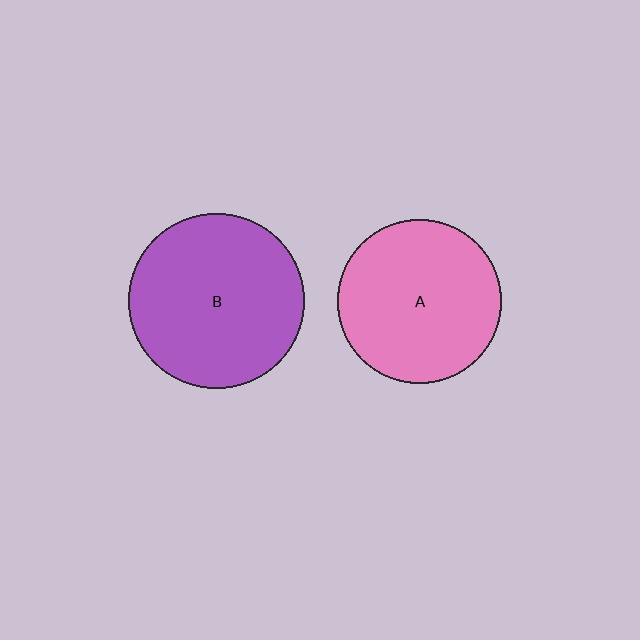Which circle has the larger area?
Circle B (purple).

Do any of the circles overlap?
No, none of the circles overlap.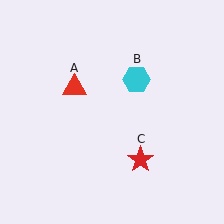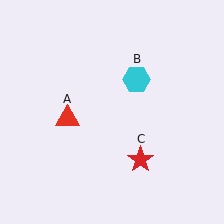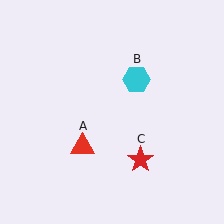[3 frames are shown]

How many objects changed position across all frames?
1 object changed position: red triangle (object A).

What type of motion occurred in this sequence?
The red triangle (object A) rotated counterclockwise around the center of the scene.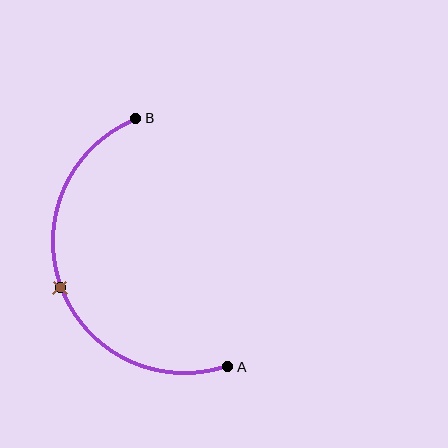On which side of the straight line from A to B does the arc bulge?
The arc bulges to the left of the straight line connecting A and B.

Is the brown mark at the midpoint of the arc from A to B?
Yes. The brown mark lies on the arc at equal arc-length from both A and B — it is the arc midpoint.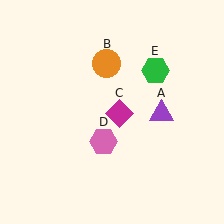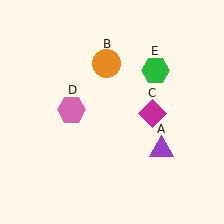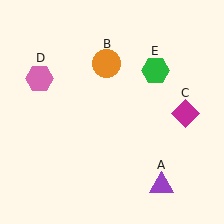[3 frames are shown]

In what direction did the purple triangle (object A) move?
The purple triangle (object A) moved down.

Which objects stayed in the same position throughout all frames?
Orange circle (object B) and green hexagon (object E) remained stationary.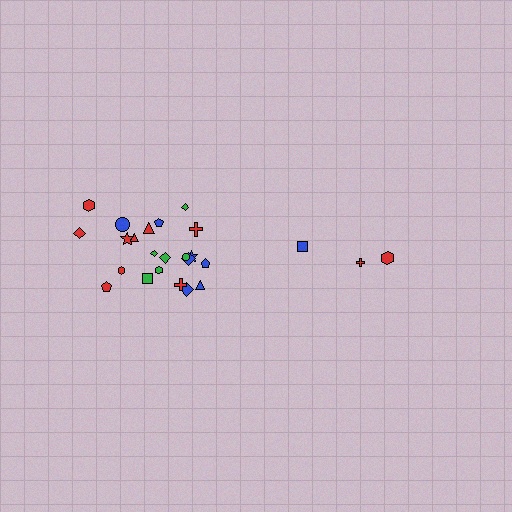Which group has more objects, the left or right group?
The left group.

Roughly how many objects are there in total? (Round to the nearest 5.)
Roughly 25 objects in total.